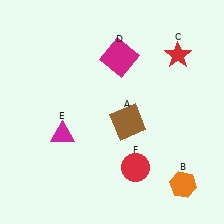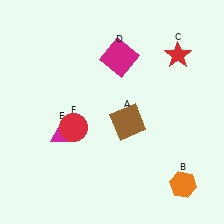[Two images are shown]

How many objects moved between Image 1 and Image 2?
1 object moved between the two images.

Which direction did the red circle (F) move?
The red circle (F) moved left.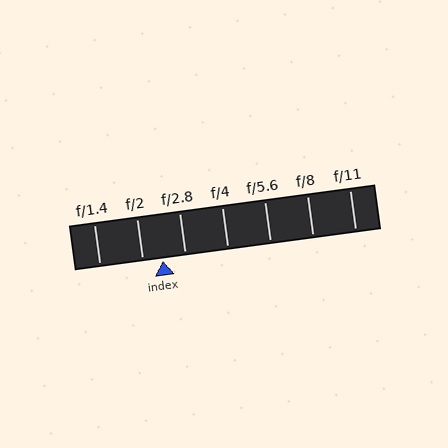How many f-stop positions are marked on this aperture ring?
There are 7 f-stop positions marked.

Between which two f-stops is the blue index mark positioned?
The index mark is between f/2 and f/2.8.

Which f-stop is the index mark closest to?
The index mark is closest to f/2.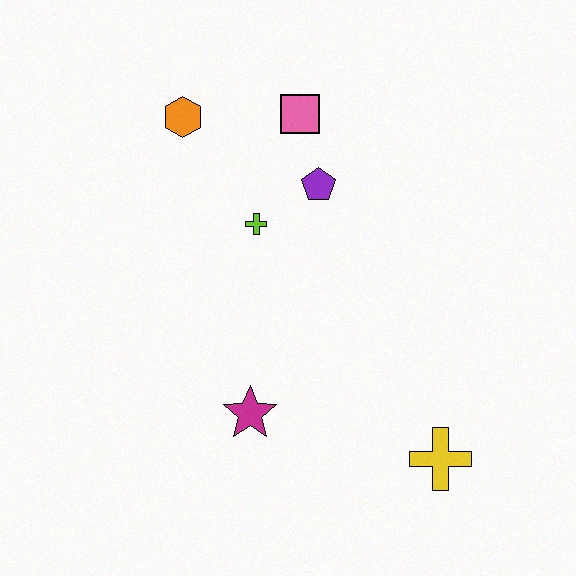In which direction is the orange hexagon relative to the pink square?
The orange hexagon is to the left of the pink square.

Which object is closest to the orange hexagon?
The pink square is closest to the orange hexagon.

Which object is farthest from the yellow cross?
The orange hexagon is farthest from the yellow cross.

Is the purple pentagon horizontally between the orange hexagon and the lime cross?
No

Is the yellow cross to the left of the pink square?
No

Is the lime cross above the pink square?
No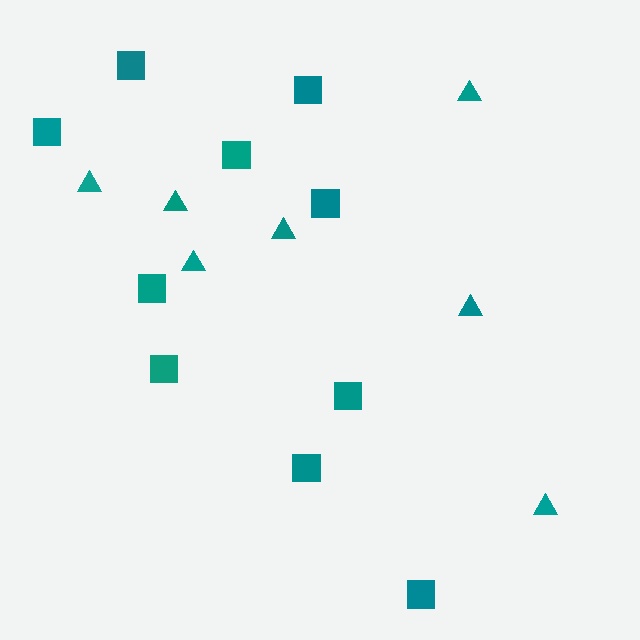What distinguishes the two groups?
There are 2 groups: one group of squares (10) and one group of triangles (7).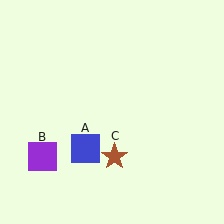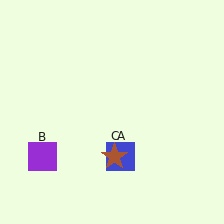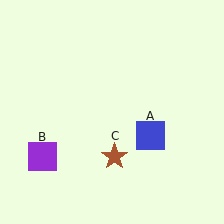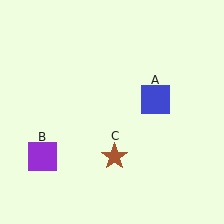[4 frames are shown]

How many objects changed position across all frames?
1 object changed position: blue square (object A).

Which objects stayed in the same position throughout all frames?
Purple square (object B) and brown star (object C) remained stationary.